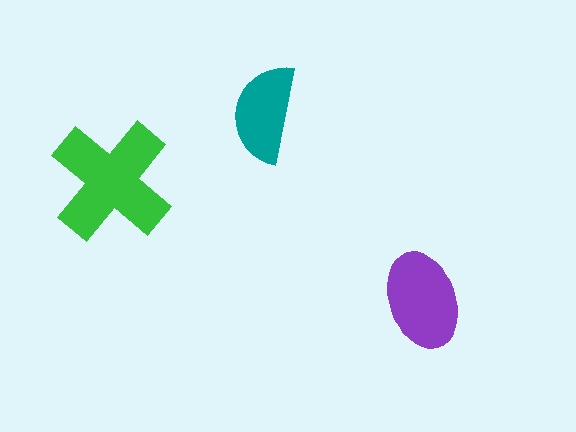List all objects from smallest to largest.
The teal semicircle, the purple ellipse, the green cross.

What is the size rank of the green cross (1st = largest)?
1st.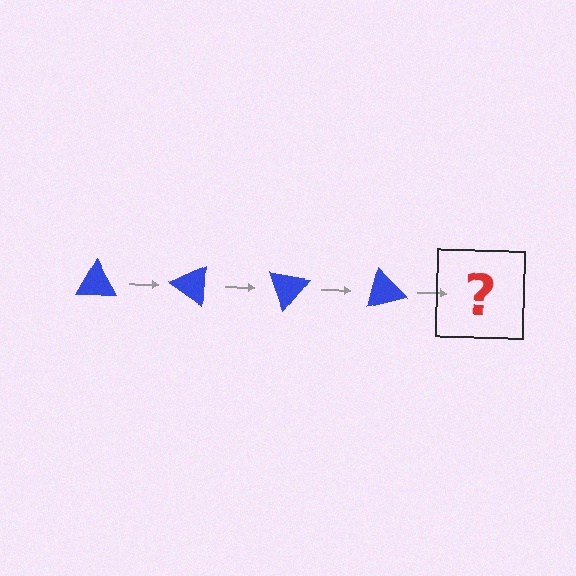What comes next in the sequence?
The next element should be a blue triangle rotated 140 degrees.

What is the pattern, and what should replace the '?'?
The pattern is that the triangle rotates 35 degrees each step. The '?' should be a blue triangle rotated 140 degrees.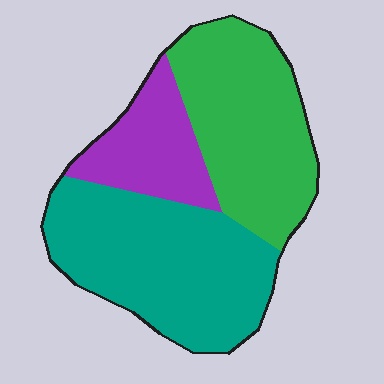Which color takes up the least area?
Purple, at roughly 20%.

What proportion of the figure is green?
Green takes up between a third and a half of the figure.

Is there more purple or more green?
Green.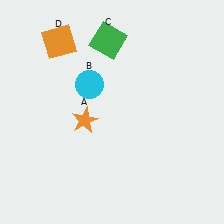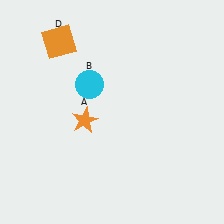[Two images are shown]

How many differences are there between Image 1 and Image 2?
There is 1 difference between the two images.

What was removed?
The green square (C) was removed in Image 2.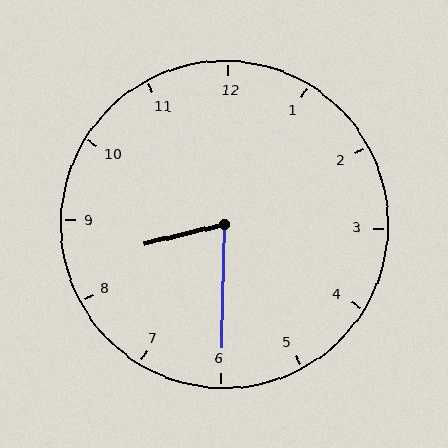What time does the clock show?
8:30.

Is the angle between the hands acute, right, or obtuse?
It is acute.